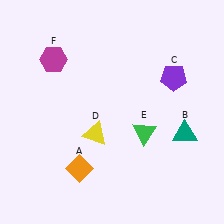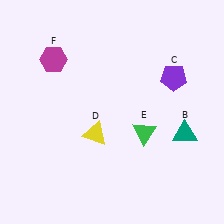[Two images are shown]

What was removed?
The orange diamond (A) was removed in Image 2.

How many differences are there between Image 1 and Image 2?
There is 1 difference between the two images.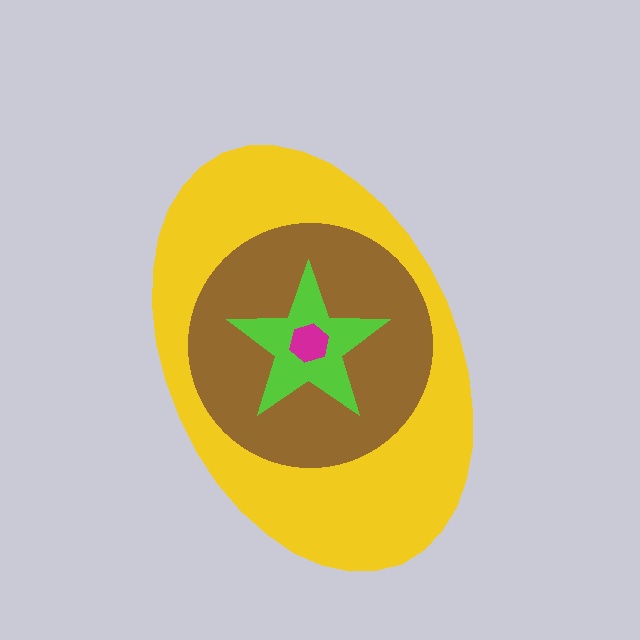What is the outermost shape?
The yellow ellipse.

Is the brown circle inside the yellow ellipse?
Yes.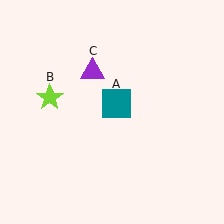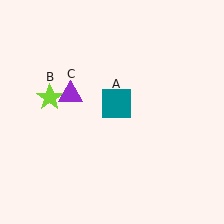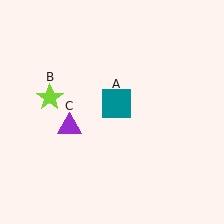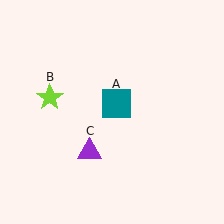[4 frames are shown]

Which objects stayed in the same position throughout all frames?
Teal square (object A) and lime star (object B) remained stationary.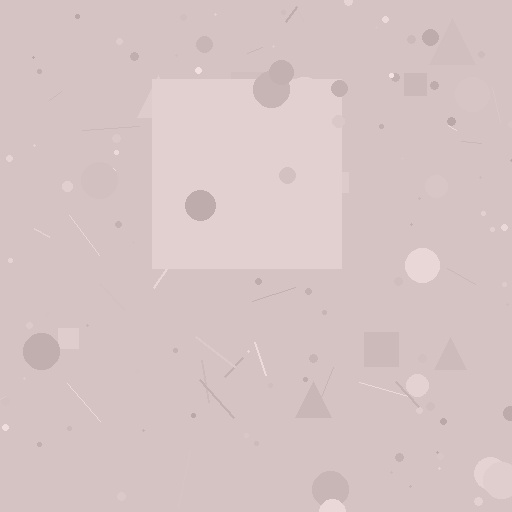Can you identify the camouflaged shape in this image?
The camouflaged shape is a square.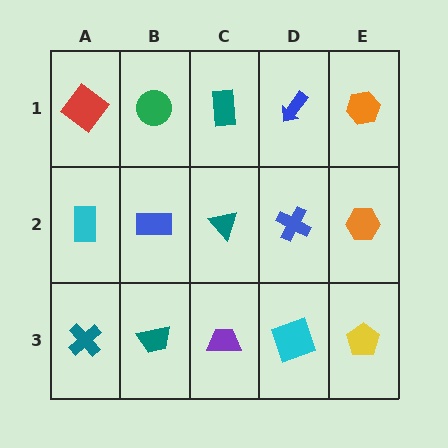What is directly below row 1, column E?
An orange hexagon.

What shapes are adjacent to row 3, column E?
An orange hexagon (row 2, column E), a cyan square (row 3, column D).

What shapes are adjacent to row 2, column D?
A blue arrow (row 1, column D), a cyan square (row 3, column D), a teal triangle (row 2, column C), an orange hexagon (row 2, column E).